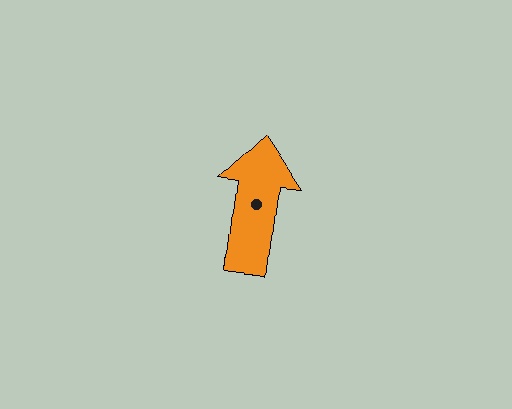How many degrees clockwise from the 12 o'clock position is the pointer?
Approximately 7 degrees.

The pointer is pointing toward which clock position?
Roughly 12 o'clock.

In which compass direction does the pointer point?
North.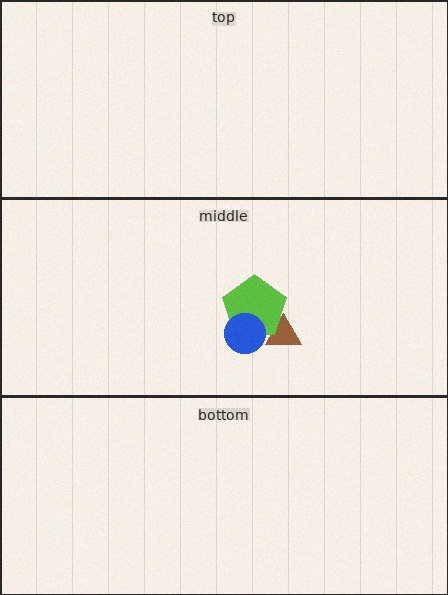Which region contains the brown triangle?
The middle region.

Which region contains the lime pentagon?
The middle region.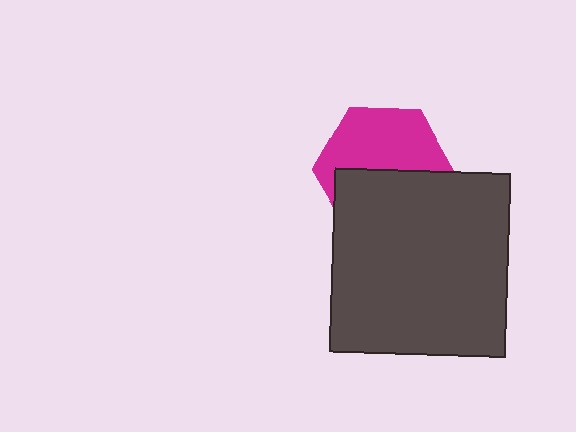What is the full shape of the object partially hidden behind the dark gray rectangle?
The partially hidden object is a magenta hexagon.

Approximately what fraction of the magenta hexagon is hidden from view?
Roughly 48% of the magenta hexagon is hidden behind the dark gray rectangle.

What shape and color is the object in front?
The object in front is a dark gray rectangle.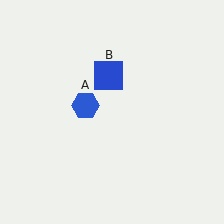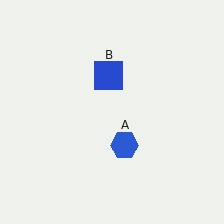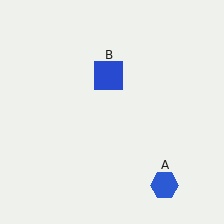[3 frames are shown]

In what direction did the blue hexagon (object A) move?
The blue hexagon (object A) moved down and to the right.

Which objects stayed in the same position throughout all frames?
Blue square (object B) remained stationary.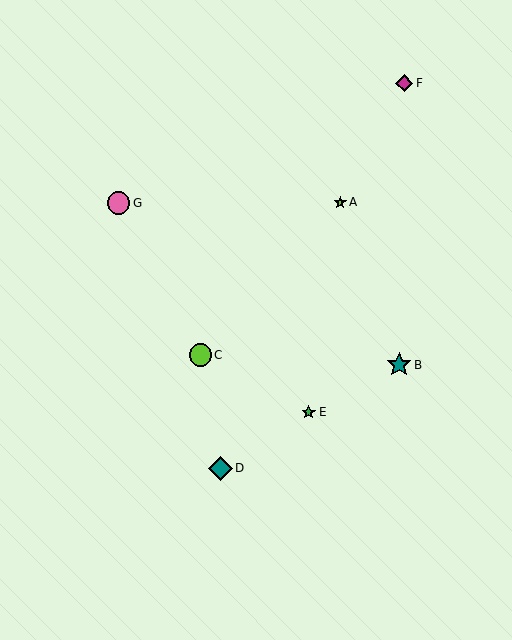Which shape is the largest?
The teal star (labeled B) is the largest.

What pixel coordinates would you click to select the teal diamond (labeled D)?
Click at (220, 468) to select the teal diamond D.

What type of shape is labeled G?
Shape G is a pink circle.